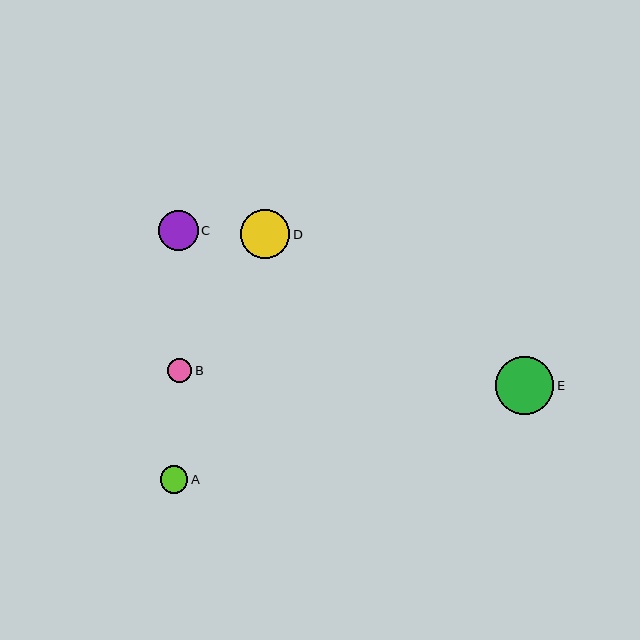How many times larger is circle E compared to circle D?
Circle E is approximately 1.2 times the size of circle D.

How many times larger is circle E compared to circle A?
Circle E is approximately 2.1 times the size of circle A.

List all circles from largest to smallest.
From largest to smallest: E, D, C, A, B.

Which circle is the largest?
Circle E is the largest with a size of approximately 58 pixels.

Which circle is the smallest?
Circle B is the smallest with a size of approximately 24 pixels.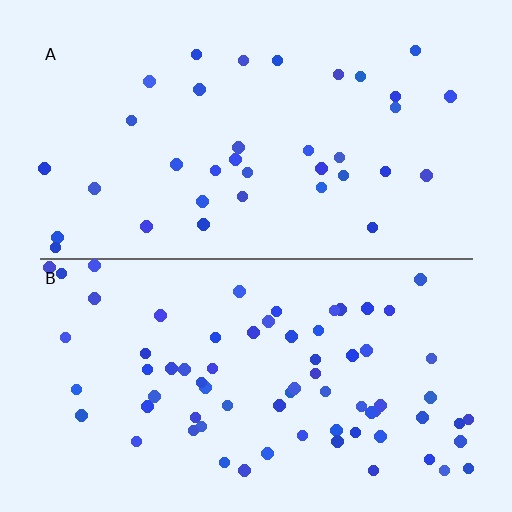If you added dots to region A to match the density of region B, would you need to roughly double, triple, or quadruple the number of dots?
Approximately double.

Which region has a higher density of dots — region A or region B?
B (the bottom).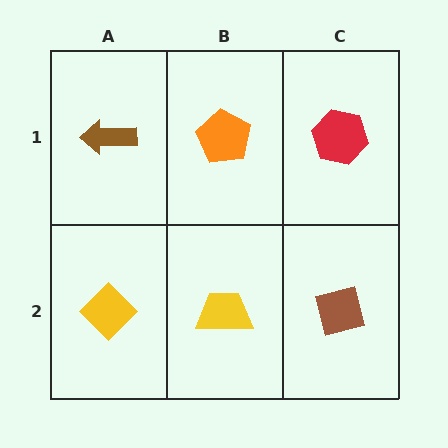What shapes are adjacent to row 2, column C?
A red hexagon (row 1, column C), a yellow trapezoid (row 2, column B).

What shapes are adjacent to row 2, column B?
An orange pentagon (row 1, column B), a yellow diamond (row 2, column A), a brown square (row 2, column C).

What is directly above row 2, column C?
A red hexagon.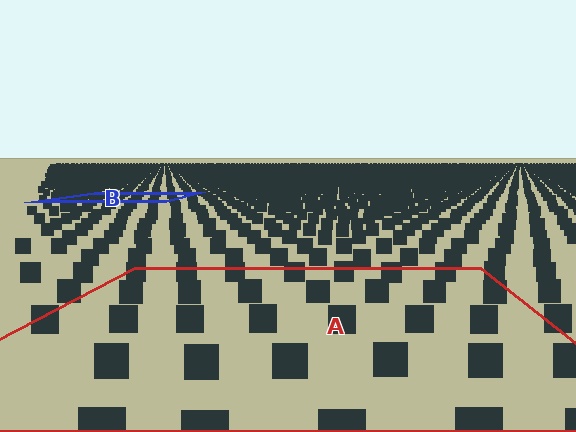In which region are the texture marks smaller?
The texture marks are smaller in region B, because it is farther away.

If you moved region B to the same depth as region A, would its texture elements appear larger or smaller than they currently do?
They would appear larger. At a closer depth, the same texture elements are projected at a bigger on-screen size.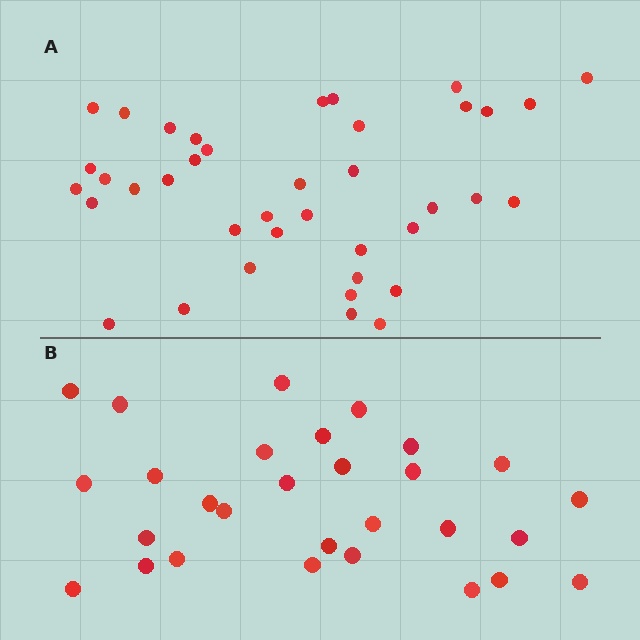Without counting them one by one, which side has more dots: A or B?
Region A (the top region) has more dots.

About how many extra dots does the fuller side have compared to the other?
Region A has roughly 10 or so more dots than region B.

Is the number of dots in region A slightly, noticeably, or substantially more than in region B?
Region A has noticeably more, but not dramatically so. The ratio is roughly 1.3 to 1.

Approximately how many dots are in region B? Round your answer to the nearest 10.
About 30 dots. (The exact count is 29, which rounds to 30.)